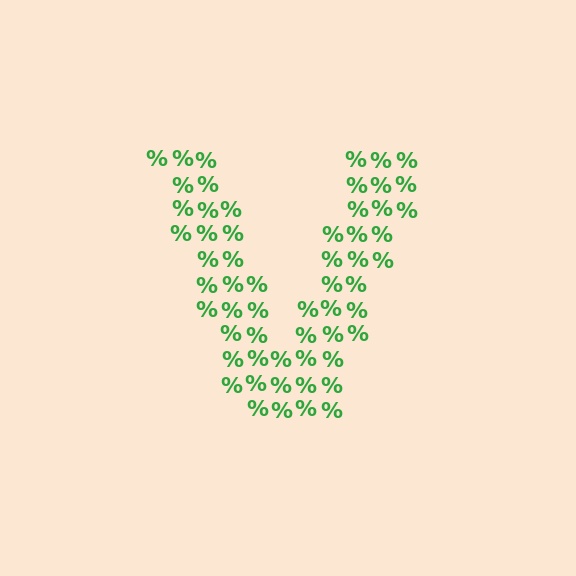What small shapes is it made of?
It is made of small percent signs.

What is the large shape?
The large shape is the letter V.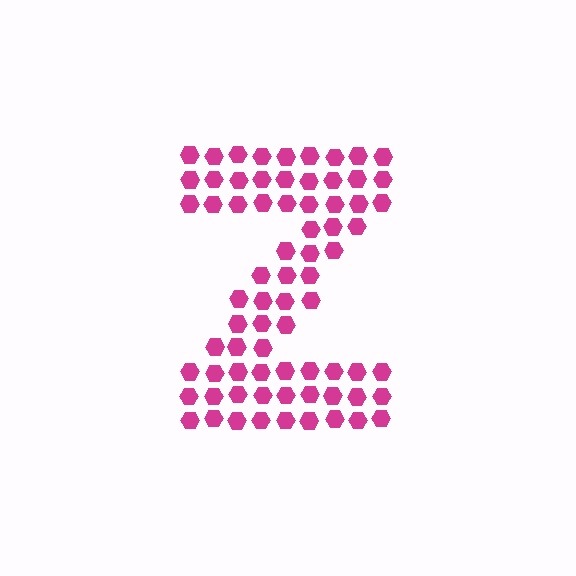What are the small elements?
The small elements are hexagons.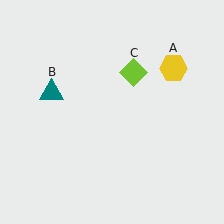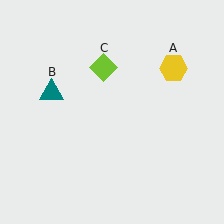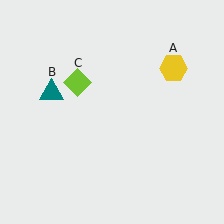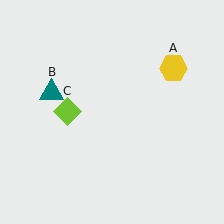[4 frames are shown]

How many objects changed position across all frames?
1 object changed position: lime diamond (object C).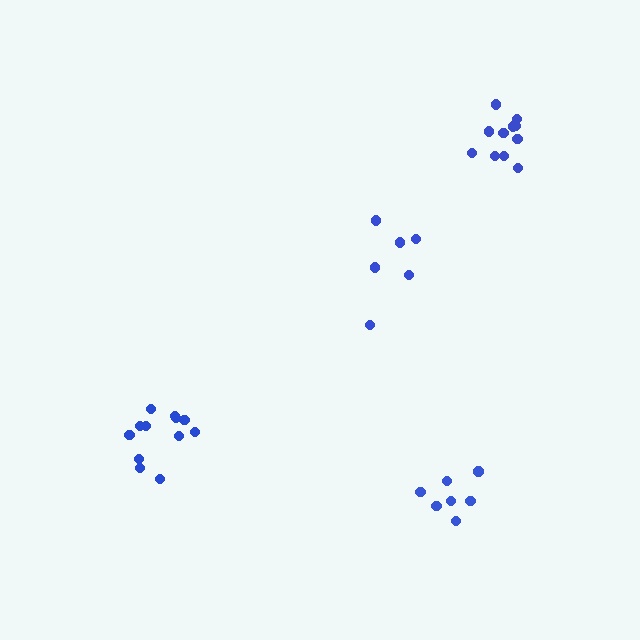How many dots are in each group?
Group 1: 11 dots, Group 2: 6 dots, Group 3: 12 dots, Group 4: 7 dots (36 total).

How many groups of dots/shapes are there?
There are 4 groups.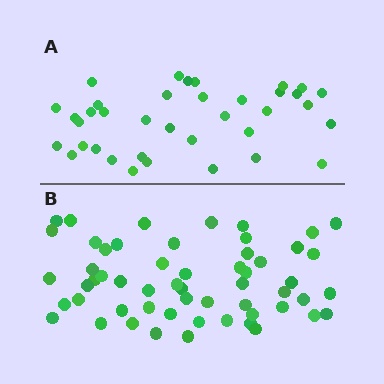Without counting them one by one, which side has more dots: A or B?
Region B (the bottom region) has more dots.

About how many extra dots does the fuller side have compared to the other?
Region B has approximately 20 more dots than region A.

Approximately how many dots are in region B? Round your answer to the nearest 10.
About 60 dots. (The exact count is 56, which rounds to 60.)